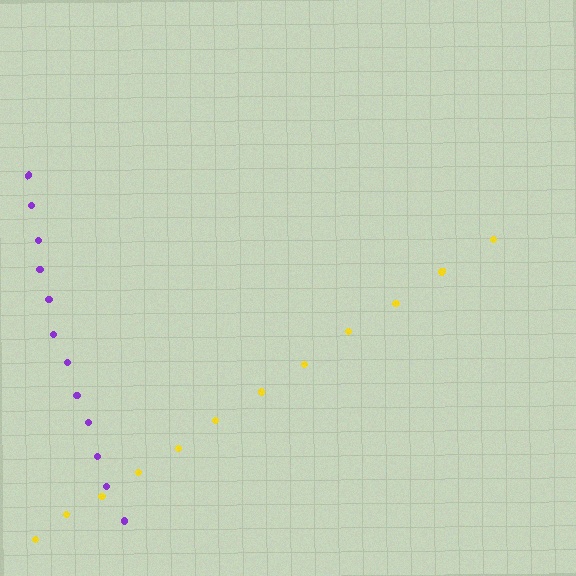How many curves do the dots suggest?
There are 2 distinct paths.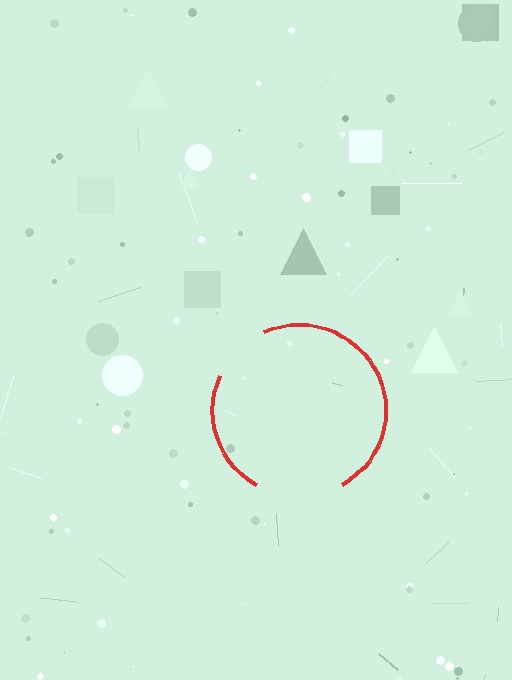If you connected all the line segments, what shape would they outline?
They would outline a circle.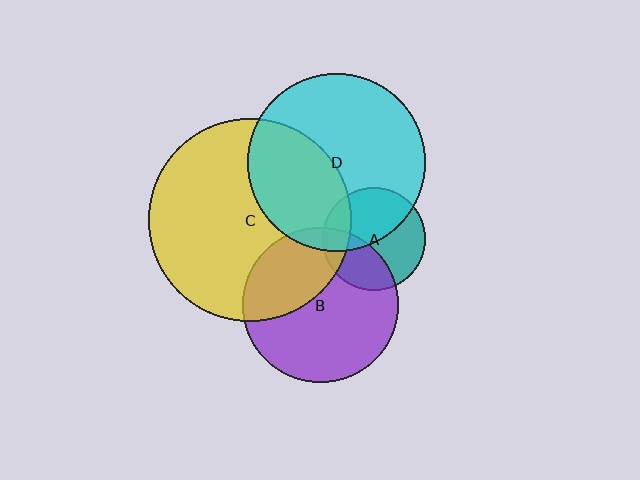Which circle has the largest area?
Circle C (yellow).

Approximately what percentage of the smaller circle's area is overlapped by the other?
Approximately 40%.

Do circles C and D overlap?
Yes.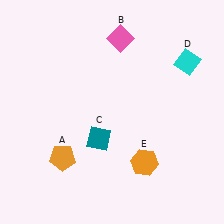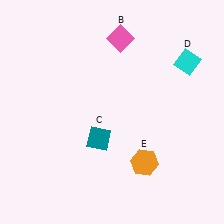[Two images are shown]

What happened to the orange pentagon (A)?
The orange pentagon (A) was removed in Image 2. It was in the bottom-left area of Image 1.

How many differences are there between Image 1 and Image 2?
There is 1 difference between the two images.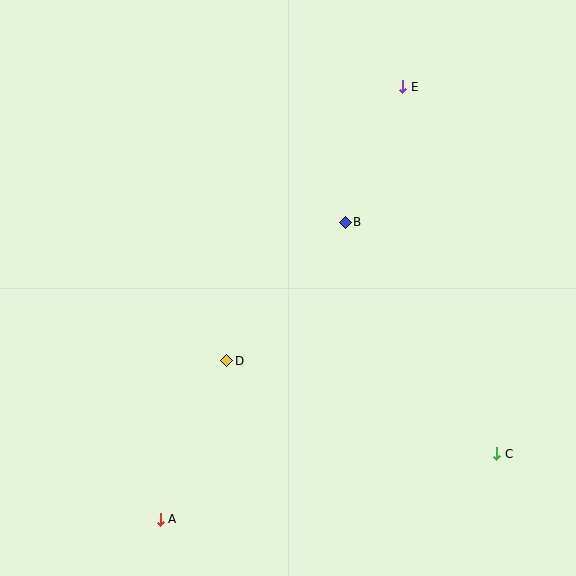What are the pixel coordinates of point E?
Point E is at (403, 87).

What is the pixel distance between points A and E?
The distance between A and E is 496 pixels.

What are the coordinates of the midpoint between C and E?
The midpoint between C and E is at (450, 270).